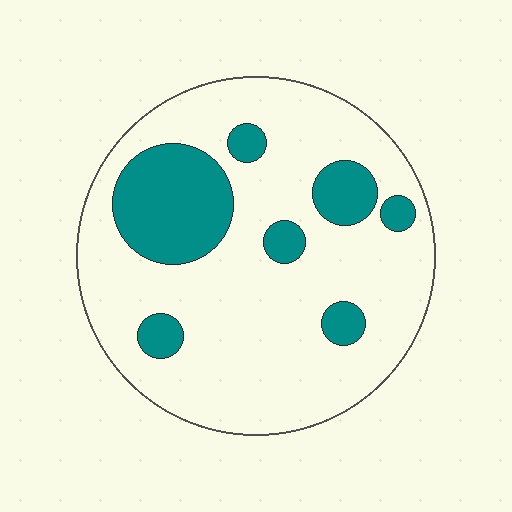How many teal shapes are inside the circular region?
7.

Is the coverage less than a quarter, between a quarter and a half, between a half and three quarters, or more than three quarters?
Less than a quarter.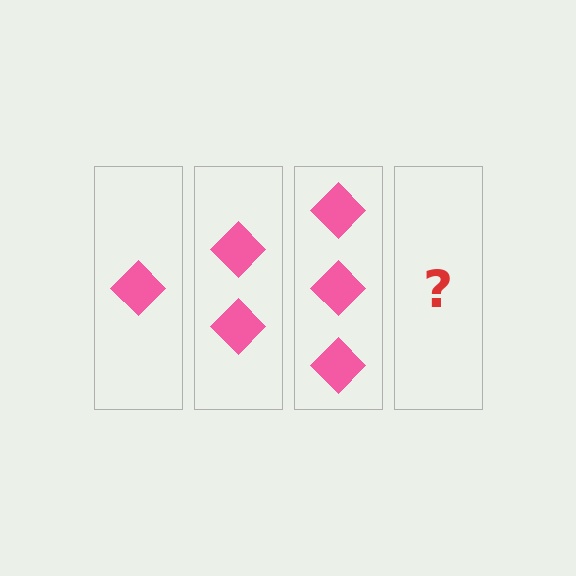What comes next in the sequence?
The next element should be 4 diamonds.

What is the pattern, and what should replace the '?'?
The pattern is that each step adds one more diamond. The '?' should be 4 diamonds.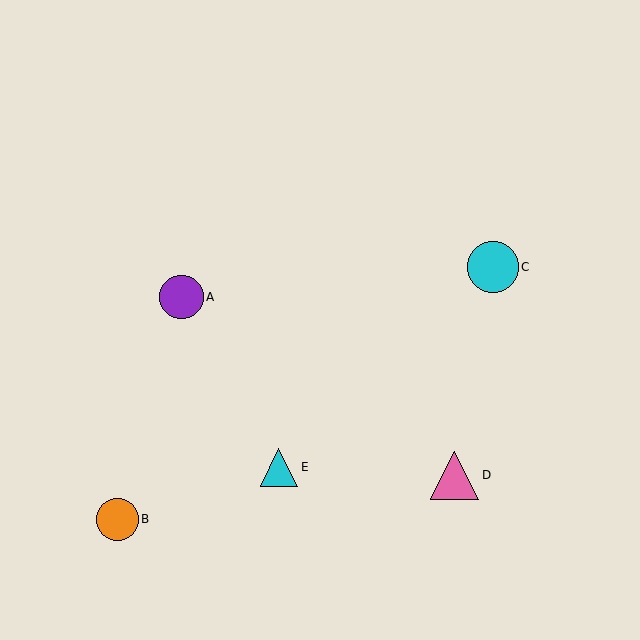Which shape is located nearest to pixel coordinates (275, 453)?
The cyan triangle (labeled E) at (279, 467) is nearest to that location.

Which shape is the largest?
The cyan circle (labeled C) is the largest.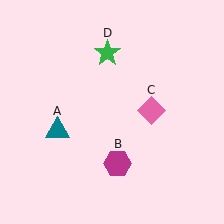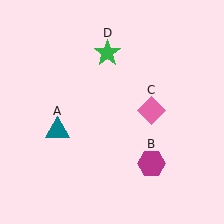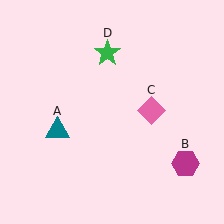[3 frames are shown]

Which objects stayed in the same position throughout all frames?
Teal triangle (object A) and pink diamond (object C) and green star (object D) remained stationary.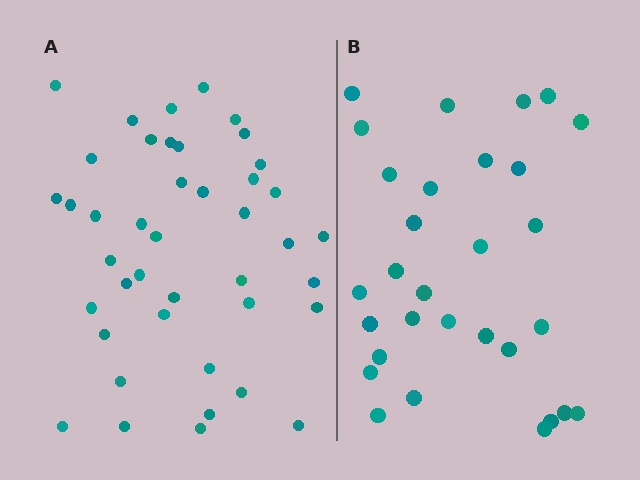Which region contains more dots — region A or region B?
Region A (the left region) has more dots.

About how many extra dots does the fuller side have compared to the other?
Region A has roughly 12 or so more dots than region B.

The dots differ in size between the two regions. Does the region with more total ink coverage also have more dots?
No. Region B has more total ink coverage because its dots are larger, but region A actually contains more individual dots. Total area can be misleading — the number of items is what matters here.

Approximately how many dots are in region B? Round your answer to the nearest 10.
About 30 dots.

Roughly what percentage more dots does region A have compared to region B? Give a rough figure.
About 40% more.